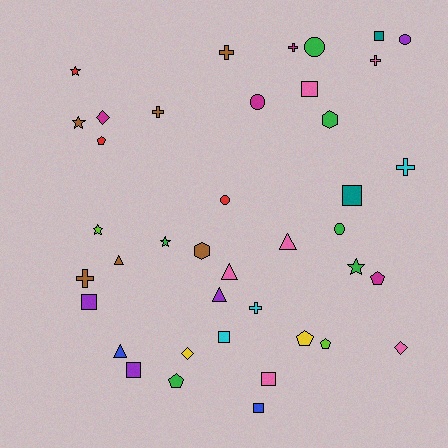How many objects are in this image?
There are 40 objects.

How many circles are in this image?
There are 5 circles.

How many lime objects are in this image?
There are 2 lime objects.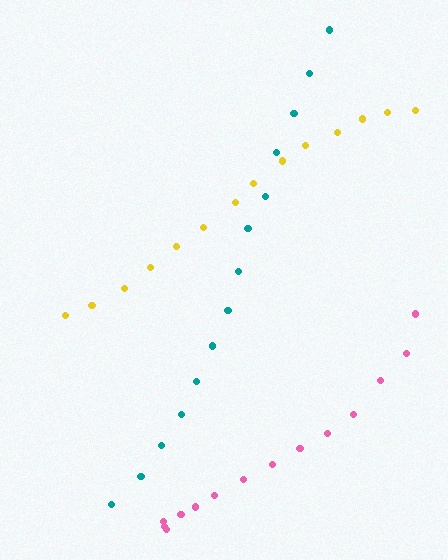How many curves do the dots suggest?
There are 3 distinct paths.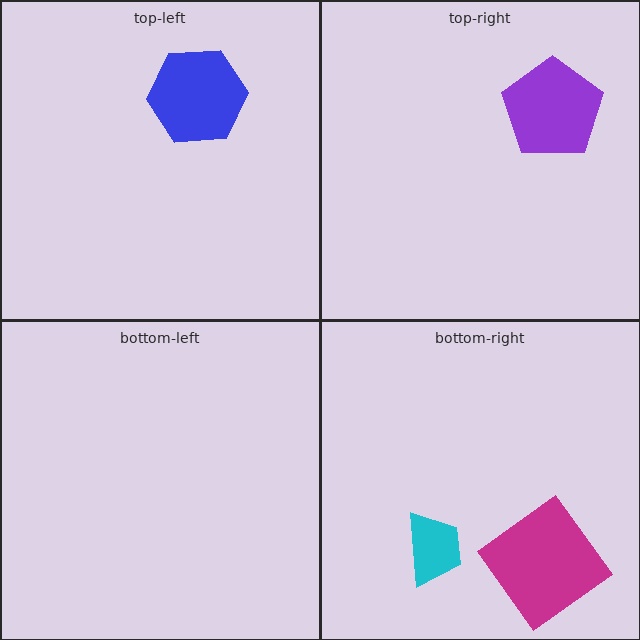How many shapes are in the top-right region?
1.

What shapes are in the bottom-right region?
The cyan trapezoid, the magenta diamond.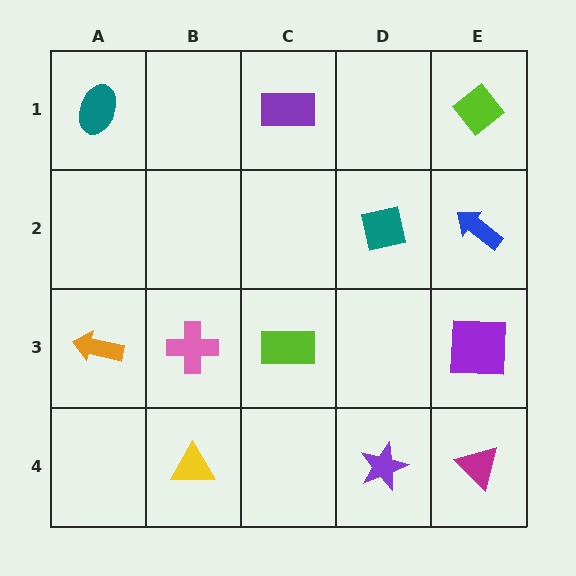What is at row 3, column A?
An orange arrow.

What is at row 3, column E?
A purple square.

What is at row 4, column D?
A purple star.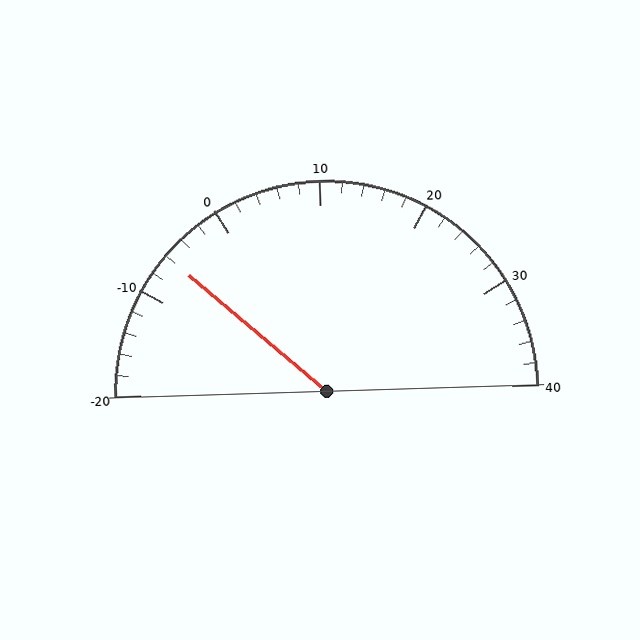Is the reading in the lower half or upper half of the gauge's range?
The reading is in the lower half of the range (-20 to 40).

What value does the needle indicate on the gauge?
The needle indicates approximately -6.